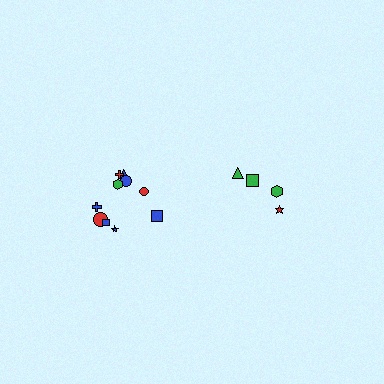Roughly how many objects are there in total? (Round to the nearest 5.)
Roughly 15 objects in total.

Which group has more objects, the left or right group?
The left group.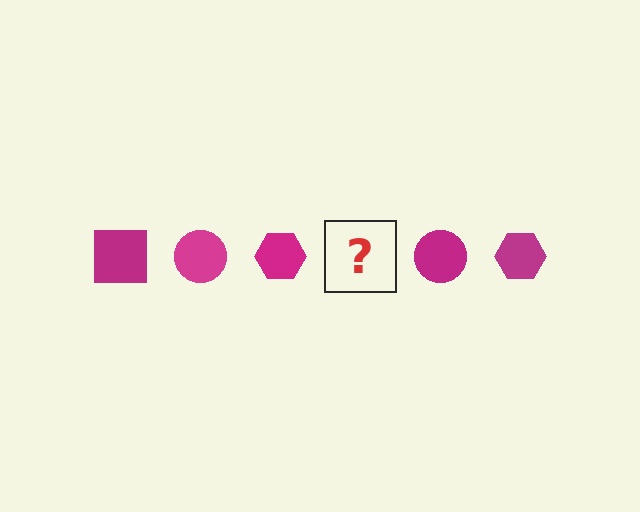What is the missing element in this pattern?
The missing element is a magenta square.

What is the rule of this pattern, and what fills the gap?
The rule is that the pattern cycles through square, circle, hexagon shapes in magenta. The gap should be filled with a magenta square.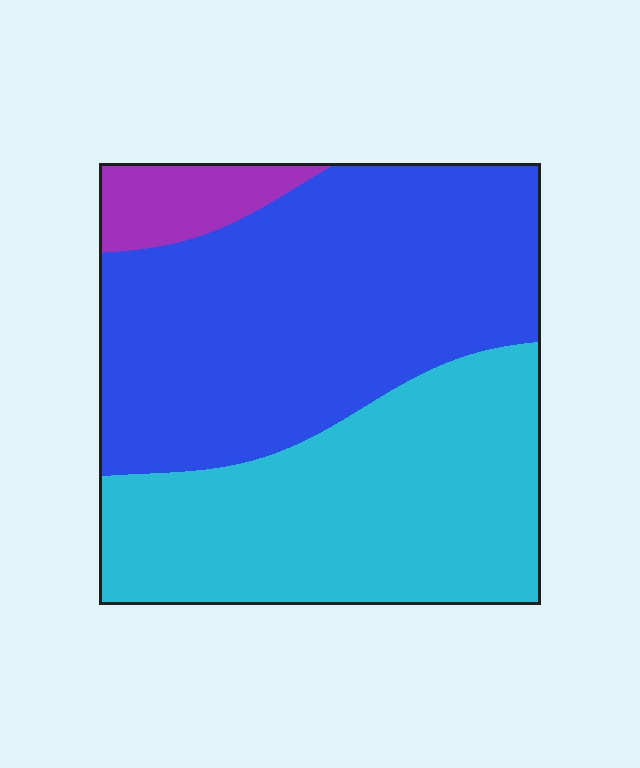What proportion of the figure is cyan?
Cyan covers 42% of the figure.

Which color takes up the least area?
Purple, at roughly 5%.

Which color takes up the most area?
Blue, at roughly 50%.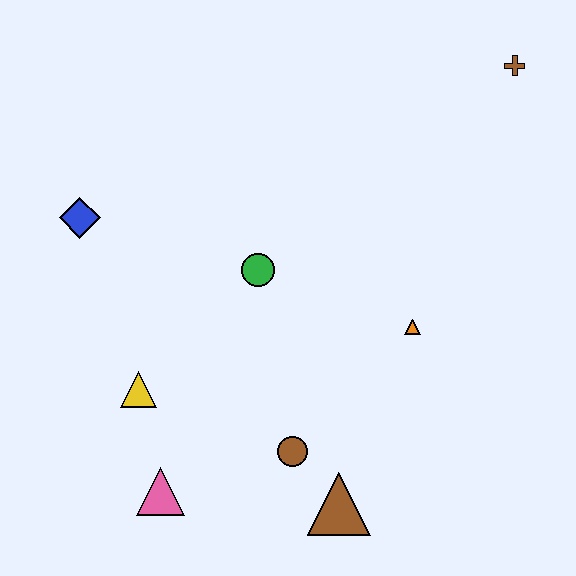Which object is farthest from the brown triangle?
The brown cross is farthest from the brown triangle.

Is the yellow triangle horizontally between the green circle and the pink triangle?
No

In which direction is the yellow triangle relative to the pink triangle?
The yellow triangle is above the pink triangle.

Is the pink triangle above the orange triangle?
No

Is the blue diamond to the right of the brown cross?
No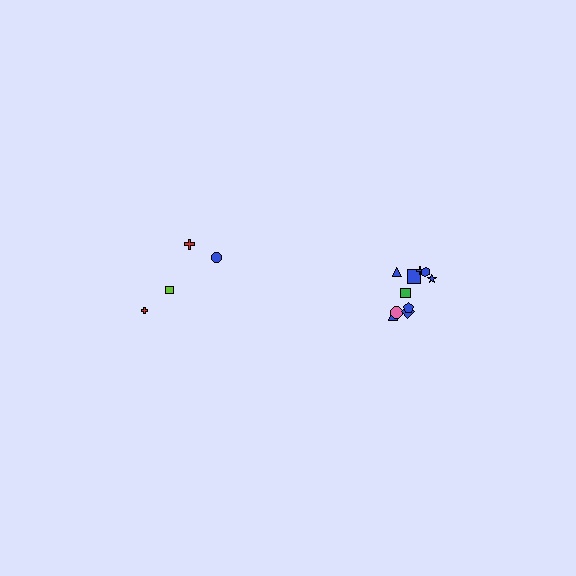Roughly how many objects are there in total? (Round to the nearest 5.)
Roughly 15 objects in total.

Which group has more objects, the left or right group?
The right group.